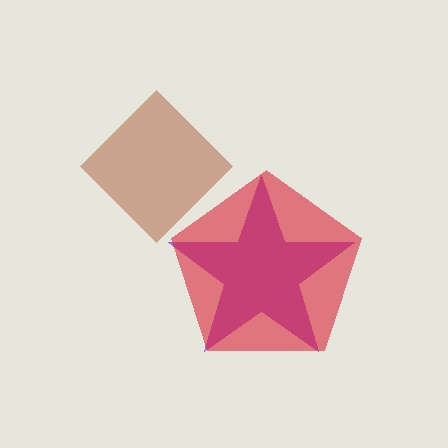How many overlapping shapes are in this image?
There are 3 overlapping shapes in the image.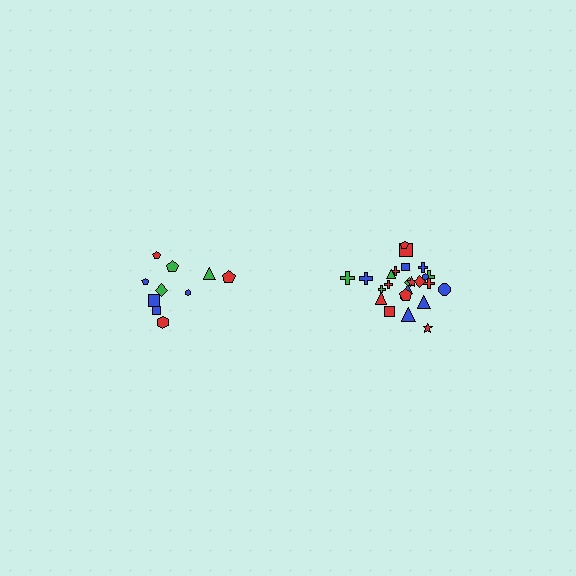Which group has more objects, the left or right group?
The right group.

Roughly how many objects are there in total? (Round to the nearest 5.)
Roughly 35 objects in total.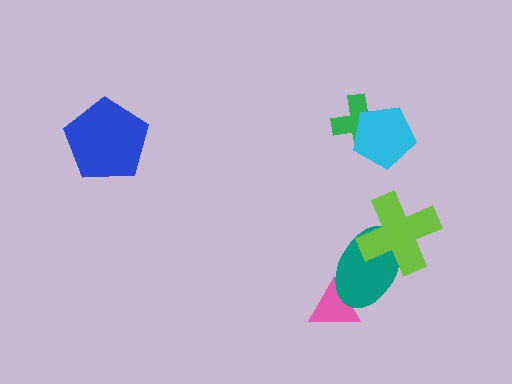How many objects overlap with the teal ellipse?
2 objects overlap with the teal ellipse.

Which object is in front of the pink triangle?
The teal ellipse is in front of the pink triangle.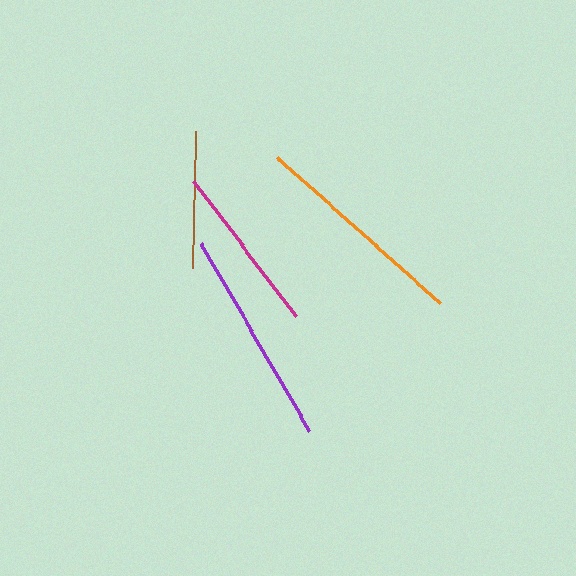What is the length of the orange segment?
The orange segment is approximately 219 pixels long.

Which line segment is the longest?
The orange line is the longest at approximately 219 pixels.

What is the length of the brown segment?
The brown segment is approximately 137 pixels long.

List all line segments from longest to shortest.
From longest to shortest: orange, purple, magenta, brown.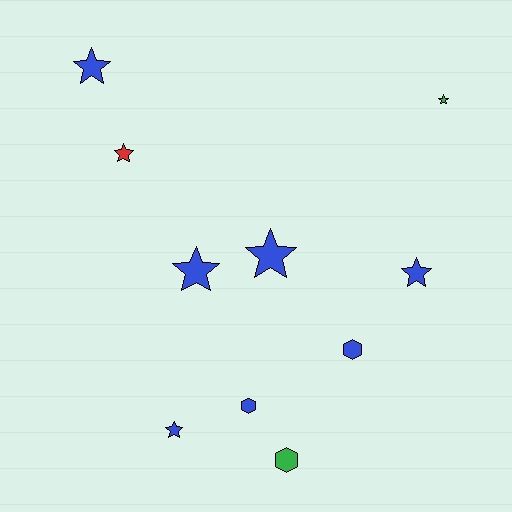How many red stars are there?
There is 1 red star.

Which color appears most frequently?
Blue, with 7 objects.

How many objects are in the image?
There are 10 objects.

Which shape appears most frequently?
Star, with 7 objects.